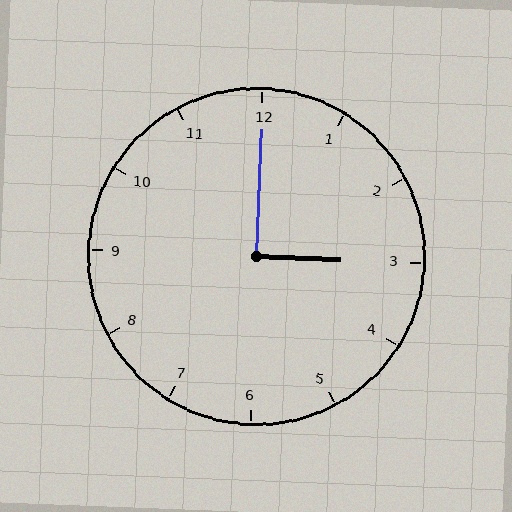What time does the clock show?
3:00.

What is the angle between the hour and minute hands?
Approximately 90 degrees.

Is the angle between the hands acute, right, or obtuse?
It is right.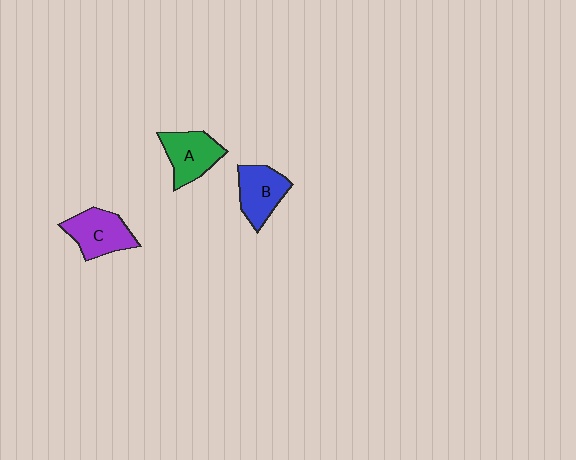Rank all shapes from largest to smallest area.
From largest to smallest: C (purple), A (green), B (blue).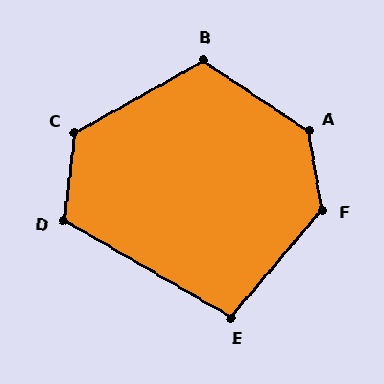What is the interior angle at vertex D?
Approximately 113 degrees (obtuse).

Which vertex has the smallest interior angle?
E, at approximately 100 degrees.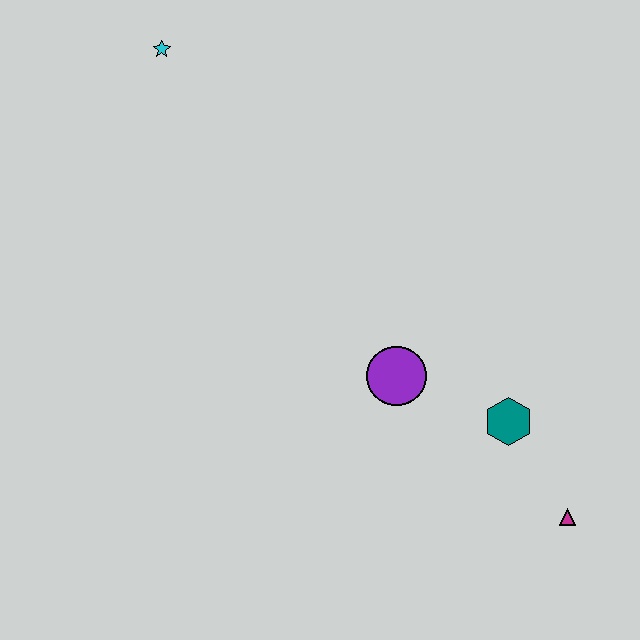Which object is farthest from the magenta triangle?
The cyan star is farthest from the magenta triangle.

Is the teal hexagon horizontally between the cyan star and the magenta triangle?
Yes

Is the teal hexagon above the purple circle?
No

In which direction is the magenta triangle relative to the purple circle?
The magenta triangle is to the right of the purple circle.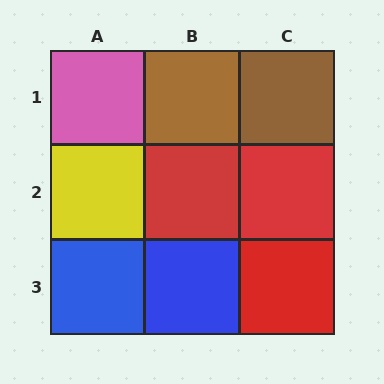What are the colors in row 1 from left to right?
Pink, brown, brown.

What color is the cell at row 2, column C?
Red.